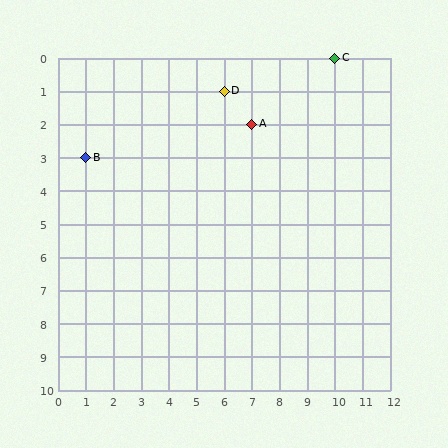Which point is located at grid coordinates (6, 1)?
Point D is at (6, 1).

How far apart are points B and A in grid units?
Points B and A are 6 columns and 1 row apart (about 6.1 grid units diagonally).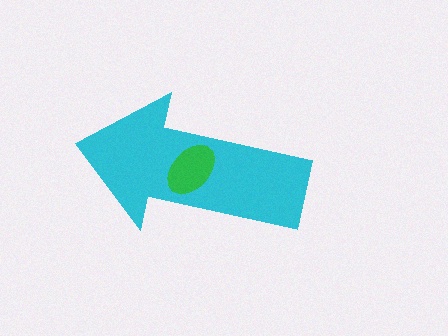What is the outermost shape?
The cyan arrow.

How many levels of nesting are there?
2.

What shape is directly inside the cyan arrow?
The green ellipse.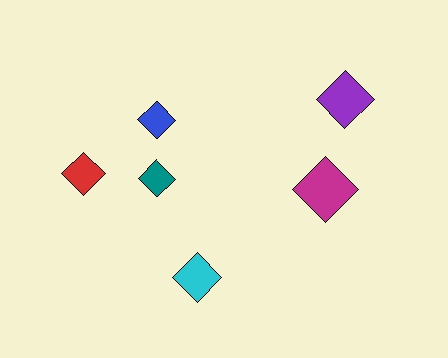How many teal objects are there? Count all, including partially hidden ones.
There is 1 teal object.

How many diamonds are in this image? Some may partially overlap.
There are 6 diamonds.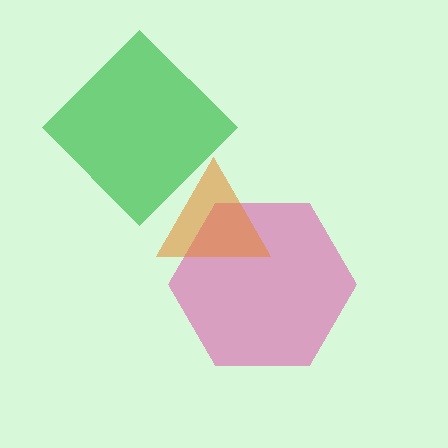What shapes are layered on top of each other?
The layered shapes are: a pink hexagon, a green diamond, an orange triangle.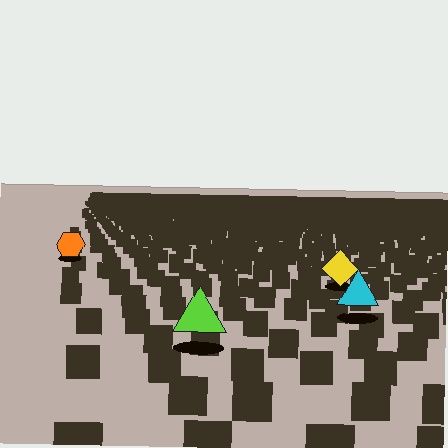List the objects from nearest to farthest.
From nearest to farthest: the lime triangle, the cyan triangle, the yellow diamond, the orange hexagon.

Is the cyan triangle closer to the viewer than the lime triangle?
No. The lime triangle is closer — you can tell from the texture gradient: the ground texture is coarser near it.